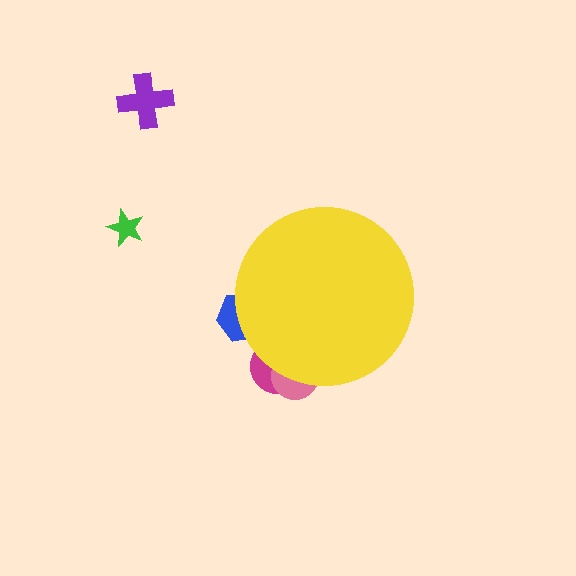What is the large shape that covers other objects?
A yellow circle.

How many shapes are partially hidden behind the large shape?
3 shapes are partially hidden.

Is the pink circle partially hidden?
Yes, the pink circle is partially hidden behind the yellow circle.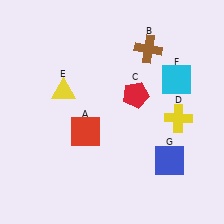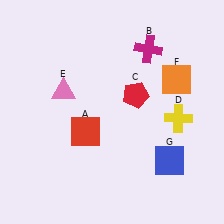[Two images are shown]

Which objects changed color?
B changed from brown to magenta. E changed from yellow to pink. F changed from cyan to orange.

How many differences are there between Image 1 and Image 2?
There are 3 differences between the two images.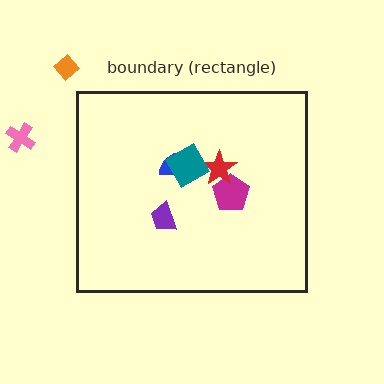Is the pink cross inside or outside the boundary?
Outside.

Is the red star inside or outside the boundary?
Inside.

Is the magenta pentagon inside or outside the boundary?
Inside.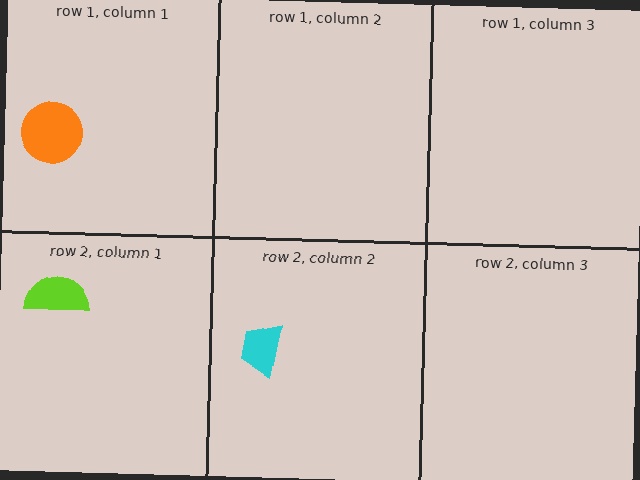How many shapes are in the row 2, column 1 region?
1.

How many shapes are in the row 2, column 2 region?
1.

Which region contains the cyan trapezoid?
The row 2, column 2 region.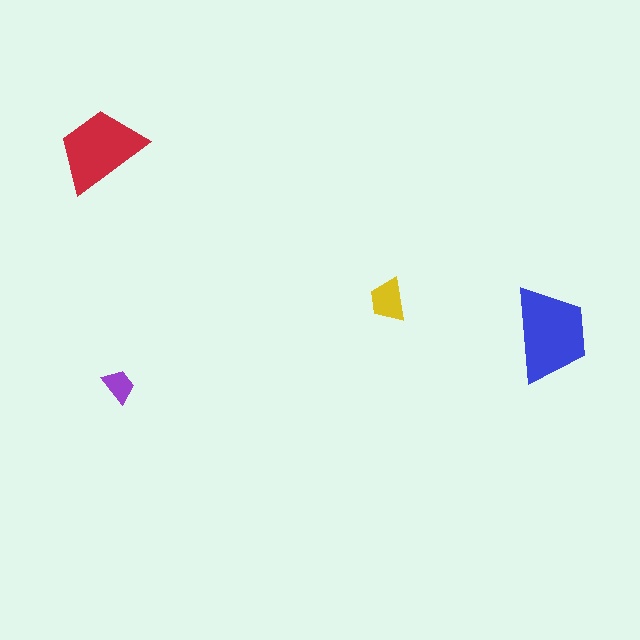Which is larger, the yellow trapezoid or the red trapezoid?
The red one.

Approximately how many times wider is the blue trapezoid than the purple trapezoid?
About 3 times wider.